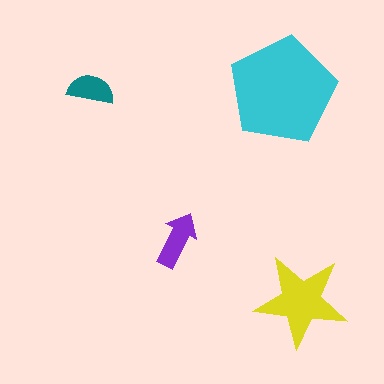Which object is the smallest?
The teal semicircle.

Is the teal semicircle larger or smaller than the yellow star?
Smaller.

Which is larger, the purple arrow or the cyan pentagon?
The cyan pentagon.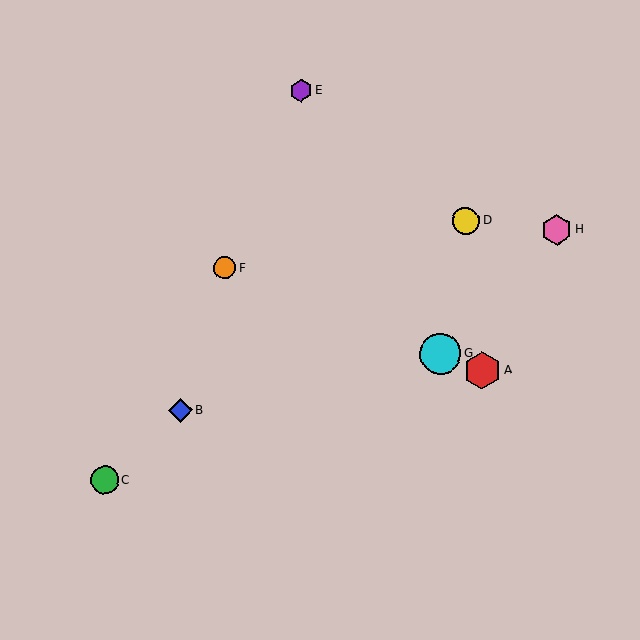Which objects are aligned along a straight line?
Objects A, F, G are aligned along a straight line.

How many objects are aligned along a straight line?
3 objects (A, F, G) are aligned along a straight line.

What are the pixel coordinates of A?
Object A is at (482, 371).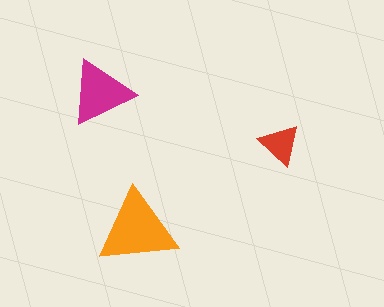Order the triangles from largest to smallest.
the orange one, the magenta one, the red one.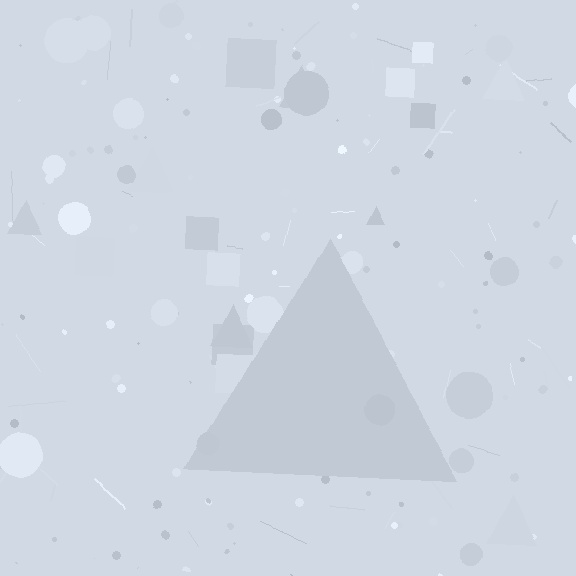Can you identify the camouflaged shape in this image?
The camouflaged shape is a triangle.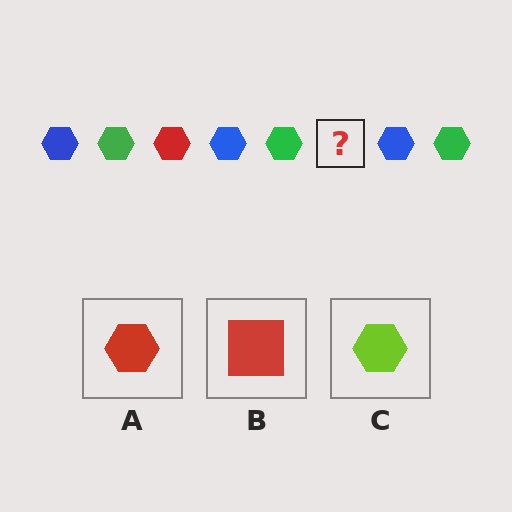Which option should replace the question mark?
Option A.